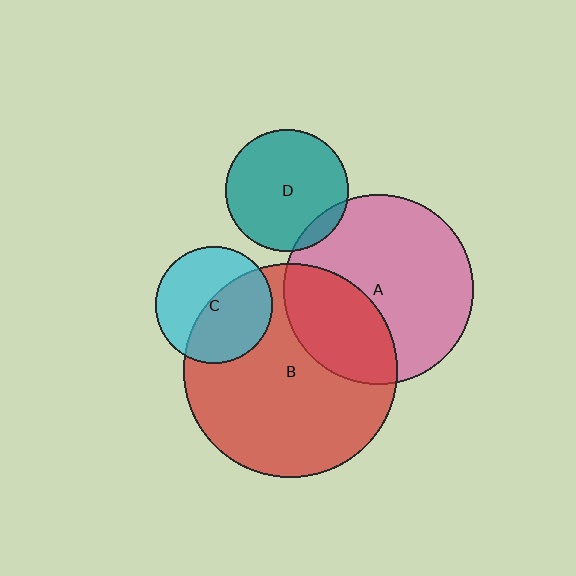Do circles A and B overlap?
Yes.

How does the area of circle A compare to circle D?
Approximately 2.4 times.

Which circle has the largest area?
Circle B (red).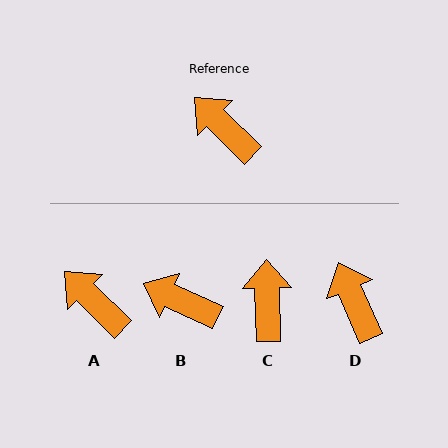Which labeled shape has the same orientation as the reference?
A.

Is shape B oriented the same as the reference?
No, it is off by about 20 degrees.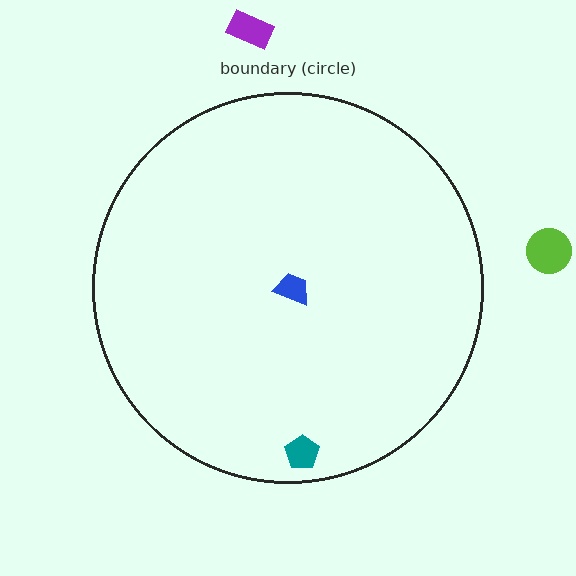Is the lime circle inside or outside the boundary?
Outside.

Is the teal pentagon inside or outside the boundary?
Inside.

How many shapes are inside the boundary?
2 inside, 2 outside.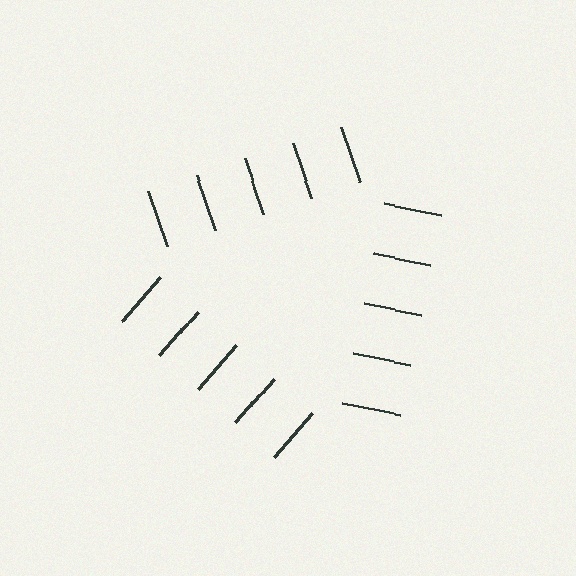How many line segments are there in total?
15 — 5 along each of the 3 edges.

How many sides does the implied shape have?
3 sides — the line-ends trace a triangle.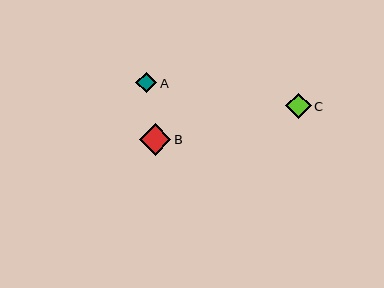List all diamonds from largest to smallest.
From largest to smallest: B, C, A.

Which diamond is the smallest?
Diamond A is the smallest with a size of approximately 21 pixels.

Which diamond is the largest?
Diamond B is the largest with a size of approximately 32 pixels.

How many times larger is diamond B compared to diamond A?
Diamond B is approximately 1.5 times the size of diamond A.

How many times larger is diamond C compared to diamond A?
Diamond C is approximately 1.2 times the size of diamond A.